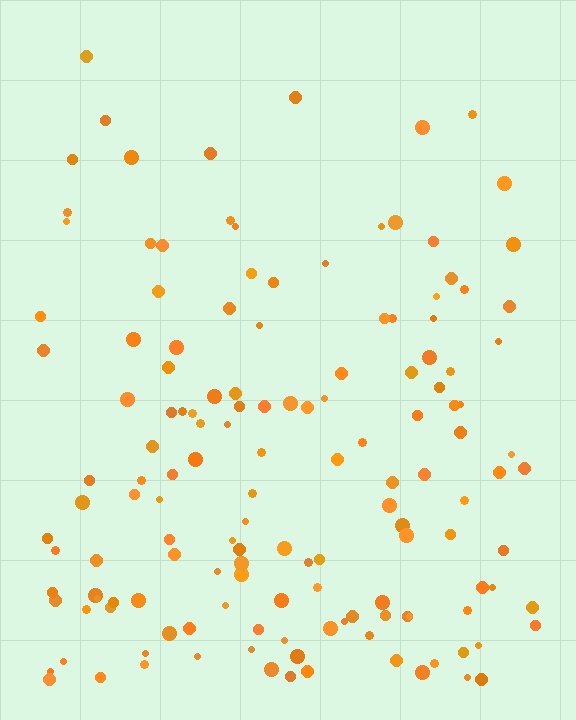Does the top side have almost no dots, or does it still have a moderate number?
Still a moderate number, just noticeably fewer than the bottom.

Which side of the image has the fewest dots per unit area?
The top.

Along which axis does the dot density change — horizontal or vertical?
Vertical.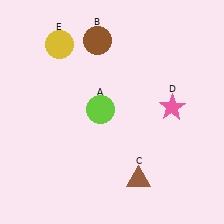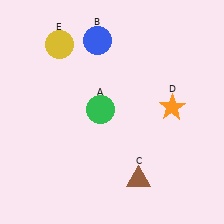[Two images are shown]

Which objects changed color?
A changed from lime to green. B changed from brown to blue. D changed from pink to orange.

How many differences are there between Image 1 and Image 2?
There are 3 differences between the two images.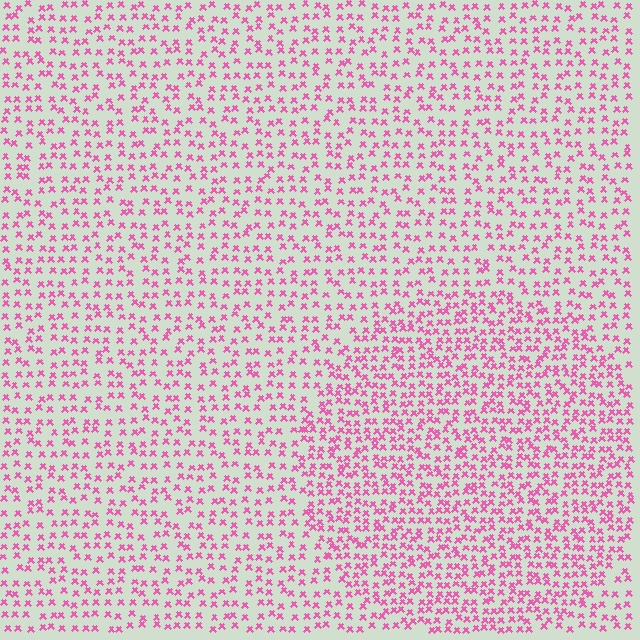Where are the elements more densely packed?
The elements are more densely packed inside the circle boundary.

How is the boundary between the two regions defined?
The boundary is defined by a change in element density (approximately 1.6x ratio). All elements are the same color, size, and shape.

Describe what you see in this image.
The image contains small pink elements arranged at two different densities. A circle-shaped region is visible where the elements are more densely packed than the surrounding area.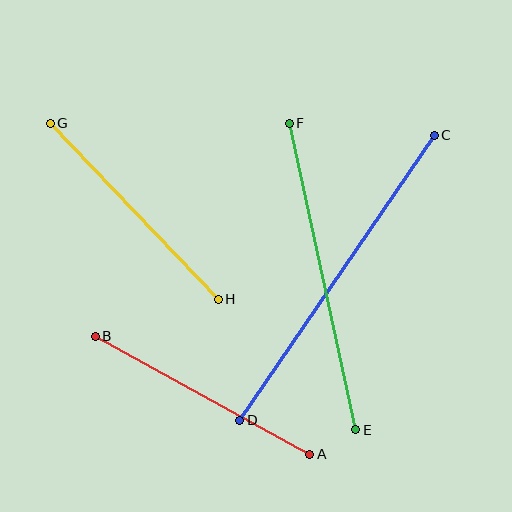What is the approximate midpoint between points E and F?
The midpoint is at approximately (322, 277) pixels.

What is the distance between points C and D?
The distance is approximately 345 pixels.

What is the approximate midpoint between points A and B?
The midpoint is at approximately (203, 395) pixels.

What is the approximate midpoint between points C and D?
The midpoint is at approximately (337, 278) pixels.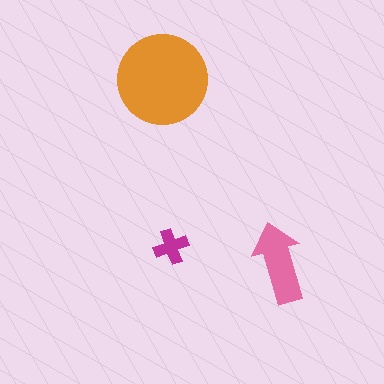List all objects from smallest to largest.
The magenta cross, the pink arrow, the orange circle.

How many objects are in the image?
There are 3 objects in the image.